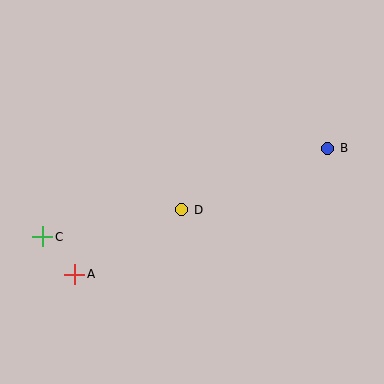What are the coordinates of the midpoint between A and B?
The midpoint between A and B is at (201, 211).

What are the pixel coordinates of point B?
Point B is at (328, 148).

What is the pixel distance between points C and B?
The distance between C and B is 299 pixels.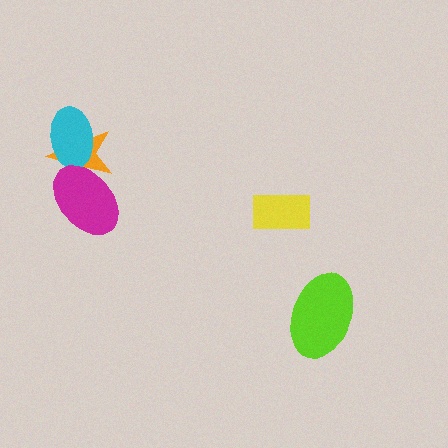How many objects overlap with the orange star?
2 objects overlap with the orange star.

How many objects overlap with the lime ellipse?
0 objects overlap with the lime ellipse.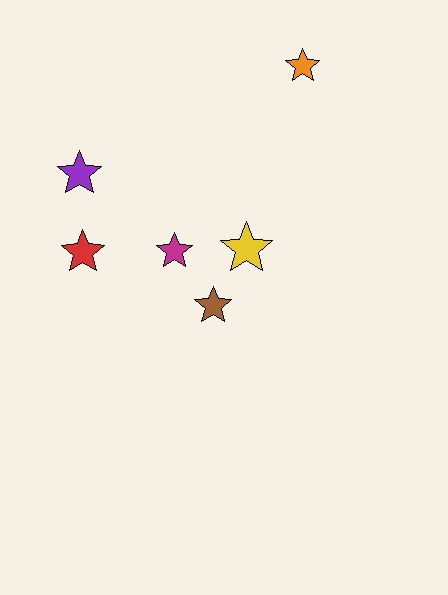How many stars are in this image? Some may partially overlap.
There are 6 stars.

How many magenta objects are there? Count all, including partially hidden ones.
There is 1 magenta object.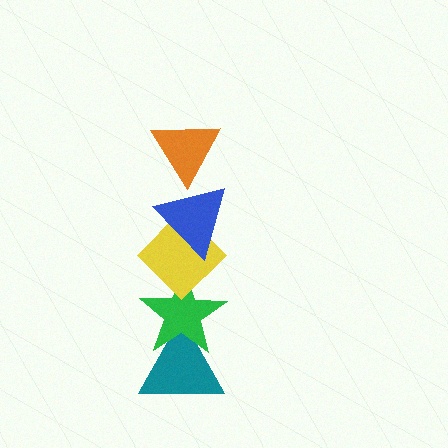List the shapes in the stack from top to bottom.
From top to bottom: the orange triangle, the blue triangle, the yellow diamond, the green star, the teal triangle.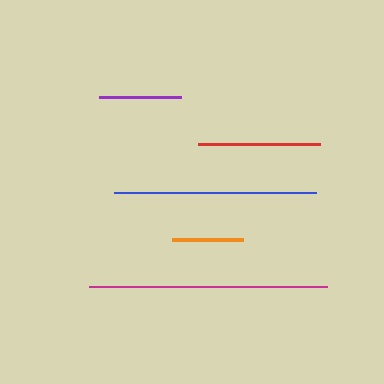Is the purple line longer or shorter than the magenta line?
The magenta line is longer than the purple line.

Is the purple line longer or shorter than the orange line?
The purple line is longer than the orange line.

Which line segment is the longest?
The magenta line is the longest at approximately 238 pixels.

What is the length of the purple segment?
The purple segment is approximately 82 pixels long.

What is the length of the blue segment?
The blue segment is approximately 202 pixels long.